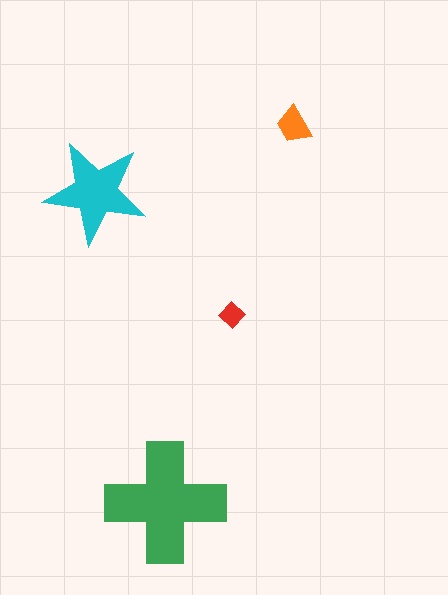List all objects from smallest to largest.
The red diamond, the orange trapezoid, the cyan star, the green cross.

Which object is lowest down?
The green cross is bottommost.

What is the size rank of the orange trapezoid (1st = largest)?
3rd.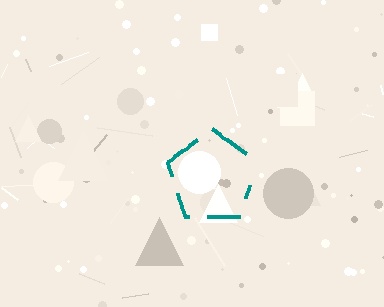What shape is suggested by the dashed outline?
The dashed outline suggests a pentagon.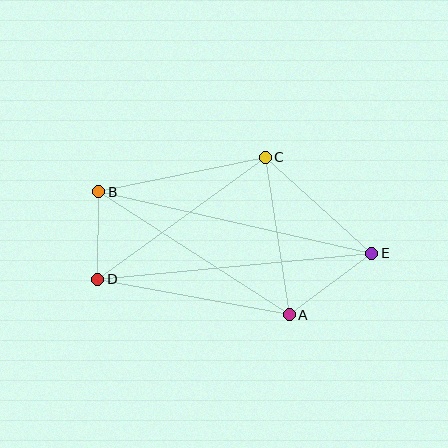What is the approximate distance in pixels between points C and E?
The distance between C and E is approximately 143 pixels.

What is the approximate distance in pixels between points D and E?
The distance between D and E is approximately 275 pixels.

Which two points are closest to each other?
Points B and D are closest to each other.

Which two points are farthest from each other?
Points B and E are farthest from each other.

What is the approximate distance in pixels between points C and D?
The distance between C and D is approximately 207 pixels.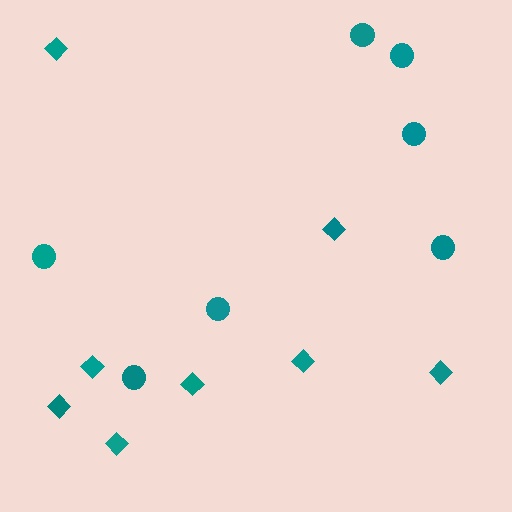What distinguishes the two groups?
There are 2 groups: one group of diamonds (8) and one group of circles (7).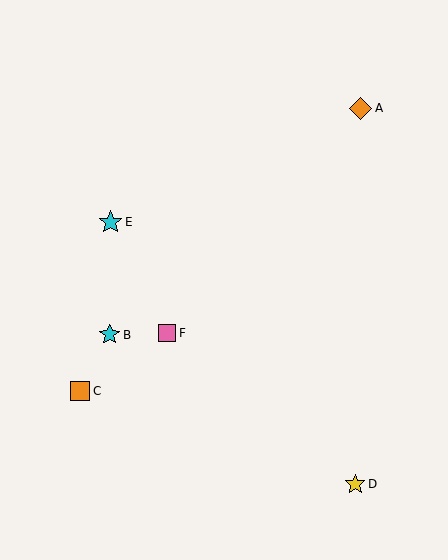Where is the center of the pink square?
The center of the pink square is at (167, 333).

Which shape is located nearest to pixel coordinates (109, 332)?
The cyan star (labeled B) at (110, 335) is nearest to that location.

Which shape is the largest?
The cyan star (labeled E) is the largest.